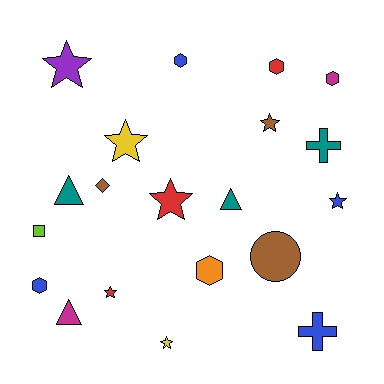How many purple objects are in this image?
There is 1 purple object.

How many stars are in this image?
There are 7 stars.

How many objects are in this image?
There are 20 objects.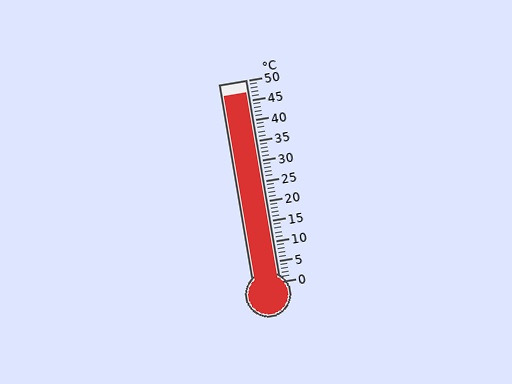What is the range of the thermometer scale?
The thermometer scale ranges from 0°C to 50°C.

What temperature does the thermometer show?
The thermometer shows approximately 47°C.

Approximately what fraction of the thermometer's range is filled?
The thermometer is filled to approximately 95% of its range.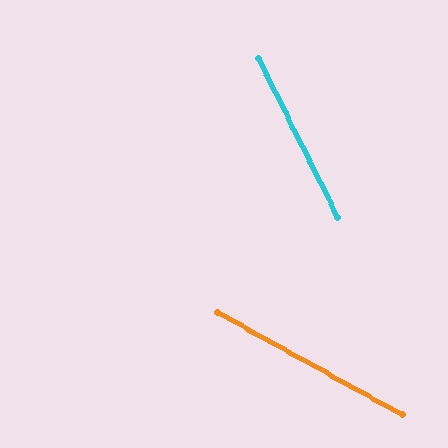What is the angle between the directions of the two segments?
Approximately 35 degrees.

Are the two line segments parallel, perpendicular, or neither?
Neither parallel nor perpendicular — they differ by about 35°.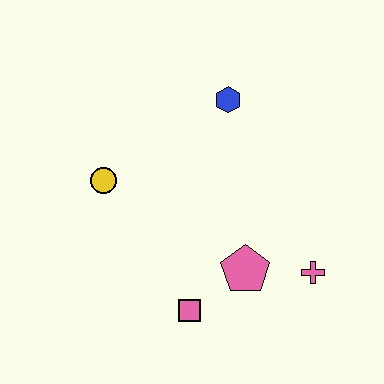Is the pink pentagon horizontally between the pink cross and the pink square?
Yes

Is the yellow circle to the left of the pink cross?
Yes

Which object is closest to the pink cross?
The pink pentagon is closest to the pink cross.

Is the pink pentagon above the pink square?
Yes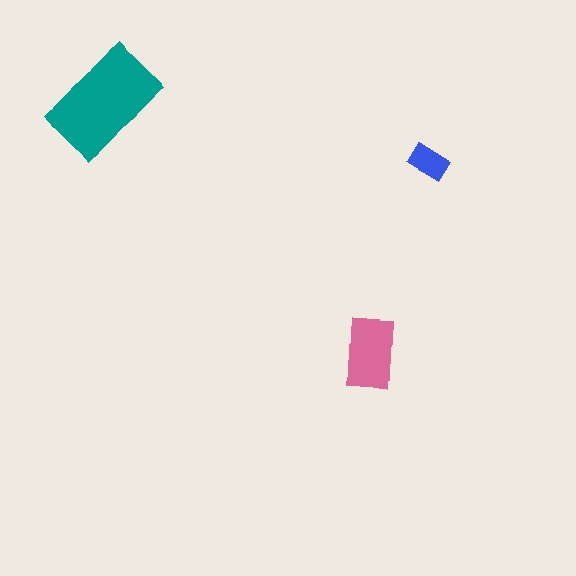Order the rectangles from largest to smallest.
the teal one, the pink one, the blue one.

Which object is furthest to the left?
The teal rectangle is leftmost.